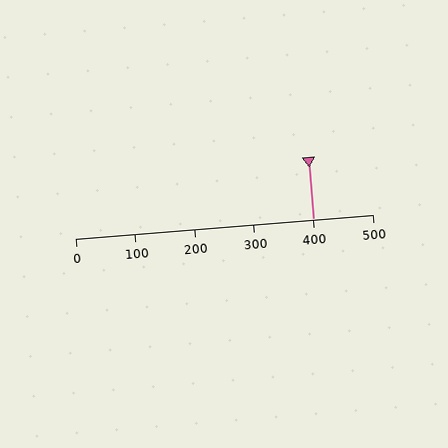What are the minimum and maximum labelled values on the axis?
The axis runs from 0 to 500.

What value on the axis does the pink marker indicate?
The marker indicates approximately 400.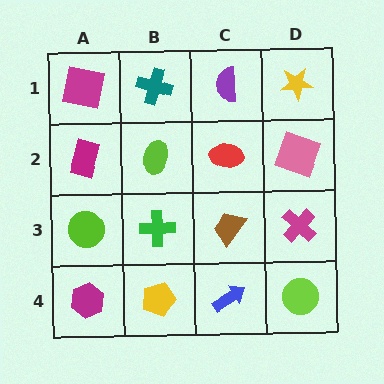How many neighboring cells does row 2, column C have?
4.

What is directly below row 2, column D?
A magenta cross.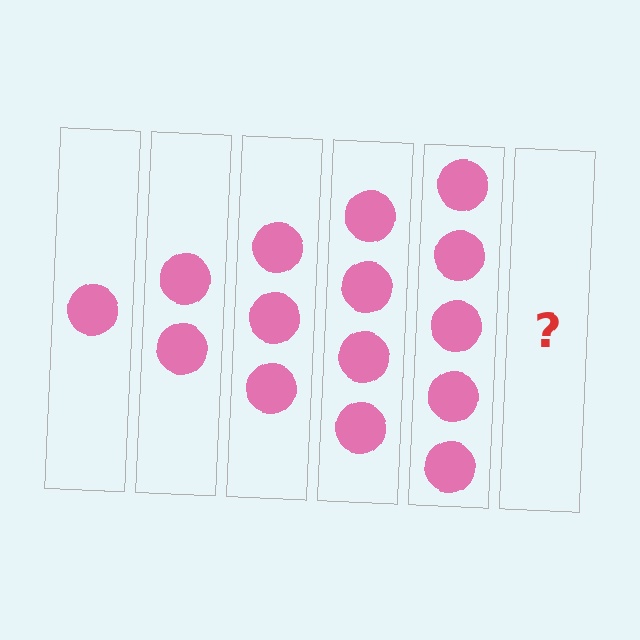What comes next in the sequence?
The next element should be 6 circles.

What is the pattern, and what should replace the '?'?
The pattern is that each step adds one more circle. The '?' should be 6 circles.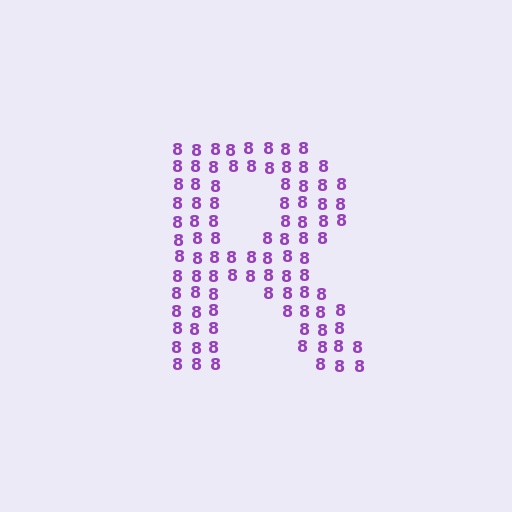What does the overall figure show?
The overall figure shows the letter R.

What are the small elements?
The small elements are digit 8's.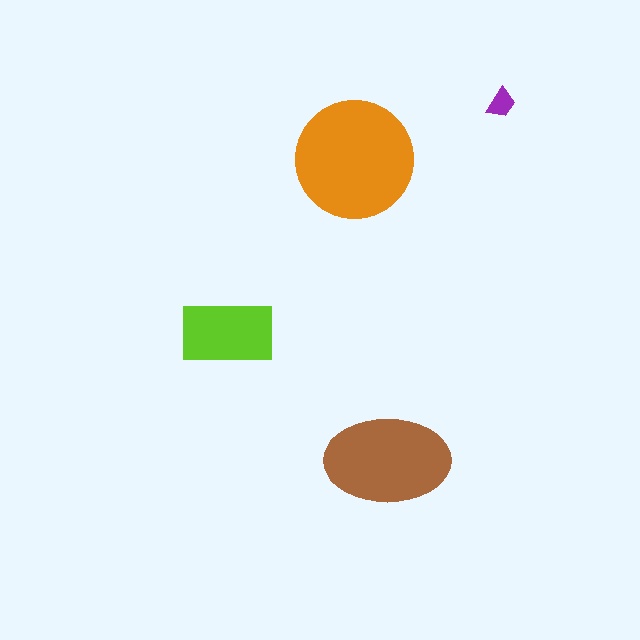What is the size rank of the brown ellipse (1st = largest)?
2nd.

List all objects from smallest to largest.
The purple trapezoid, the lime rectangle, the brown ellipse, the orange circle.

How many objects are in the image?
There are 4 objects in the image.